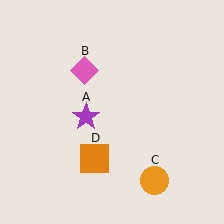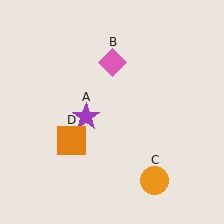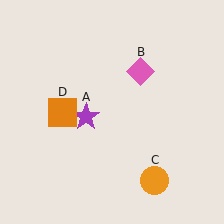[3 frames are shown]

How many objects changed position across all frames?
2 objects changed position: pink diamond (object B), orange square (object D).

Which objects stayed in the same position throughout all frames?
Purple star (object A) and orange circle (object C) remained stationary.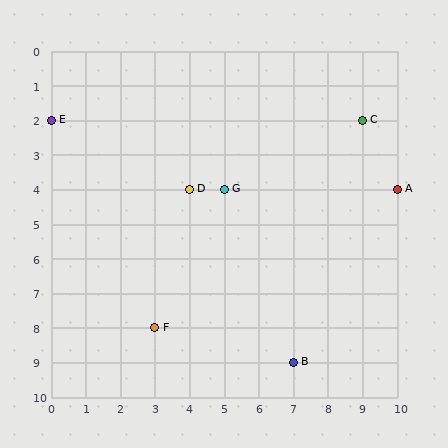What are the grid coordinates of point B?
Point B is at grid coordinates (7, 9).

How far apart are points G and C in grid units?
Points G and C are 4 columns and 2 rows apart (about 4.5 grid units diagonally).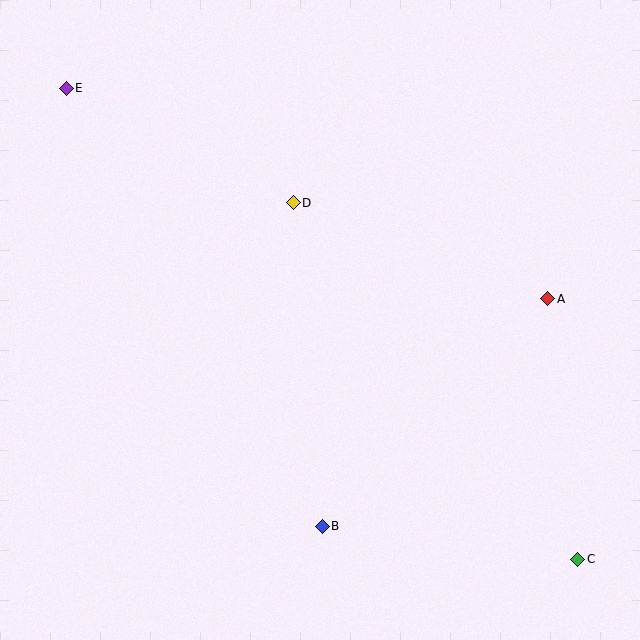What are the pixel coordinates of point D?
Point D is at (293, 203).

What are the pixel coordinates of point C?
Point C is at (578, 559).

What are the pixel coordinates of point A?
Point A is at (548, 299).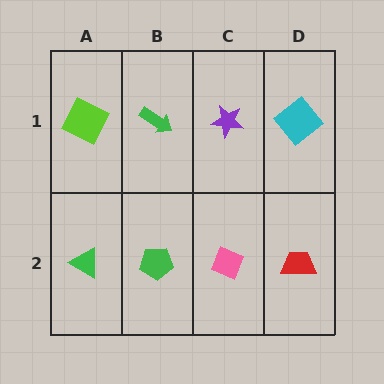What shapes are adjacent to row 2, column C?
A purple star (row 1, column C), a green pentagon (row 2, column B), a red trapezoid (row 2, column D).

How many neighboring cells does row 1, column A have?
2.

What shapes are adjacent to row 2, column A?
A lime square (row 1, column A), a green pentagon (row 2, column B).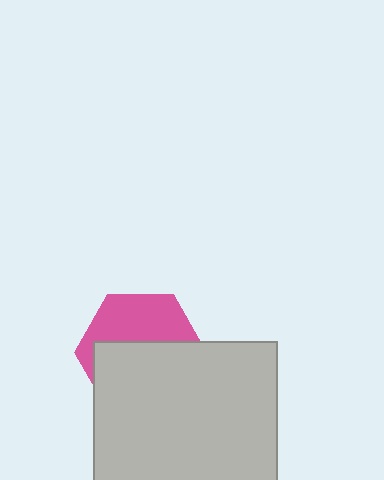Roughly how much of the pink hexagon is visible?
A small part of it is visible (roughly 43%).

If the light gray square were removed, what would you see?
You would see the complete pink hexagon.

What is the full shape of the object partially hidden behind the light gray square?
The partially hidden object is a pink hexagon.